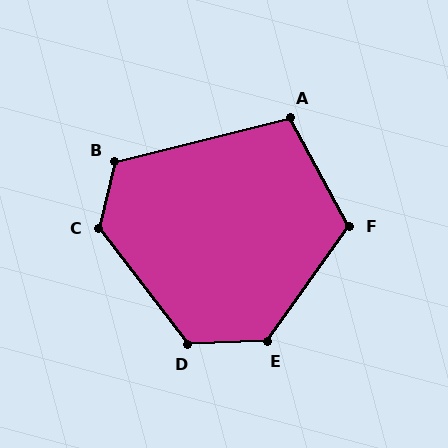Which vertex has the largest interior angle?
C, at approximately 129 degrees.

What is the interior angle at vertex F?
Approximately 116 degrees (obtuse).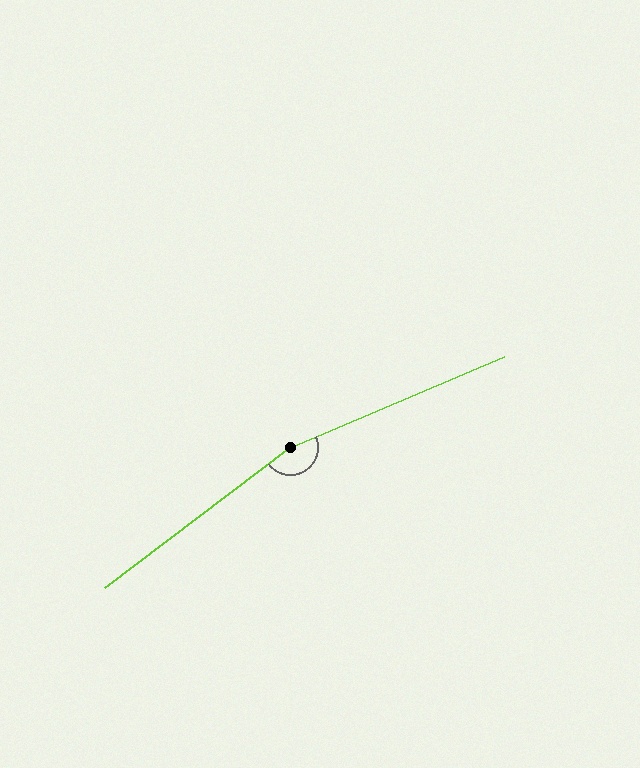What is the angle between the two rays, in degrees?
Approximately 166 degrees.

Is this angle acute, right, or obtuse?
It is obtuse.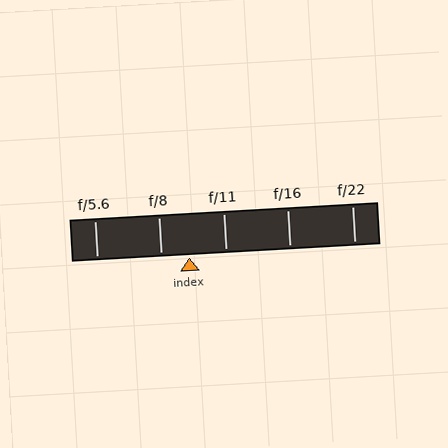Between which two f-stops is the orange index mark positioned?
The index mark is between f/8 and f/11.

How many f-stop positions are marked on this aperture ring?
There are 5 f-stop positions marked.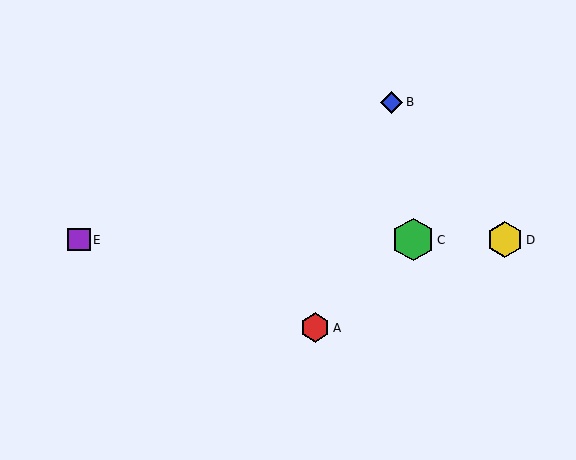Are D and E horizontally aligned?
Yes, both are at y≈240.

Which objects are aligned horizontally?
Objects C, D, E are aligned horizontally.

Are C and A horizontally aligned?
No, C is at y≈240 and A is at y≈328.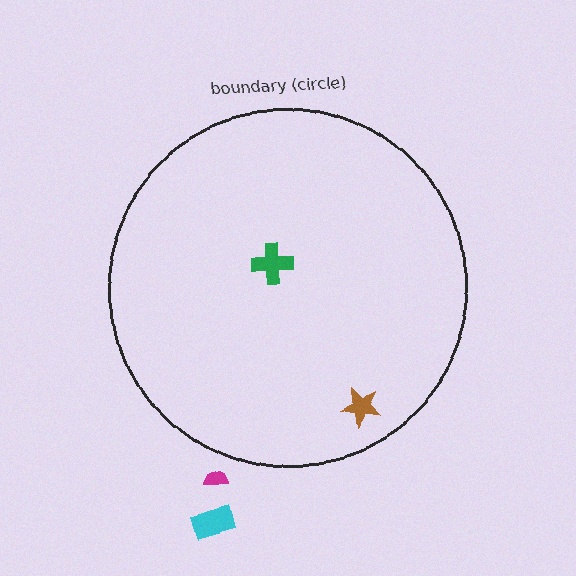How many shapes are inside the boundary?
2 inside, 2 outside.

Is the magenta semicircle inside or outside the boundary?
Outside.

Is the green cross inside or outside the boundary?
Inside.